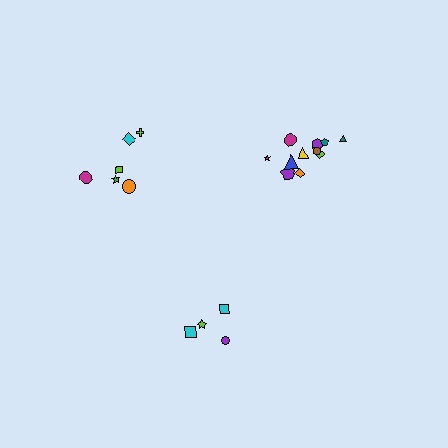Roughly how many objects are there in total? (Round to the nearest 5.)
Roughly 20 objects in total.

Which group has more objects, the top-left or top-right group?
The top-right group.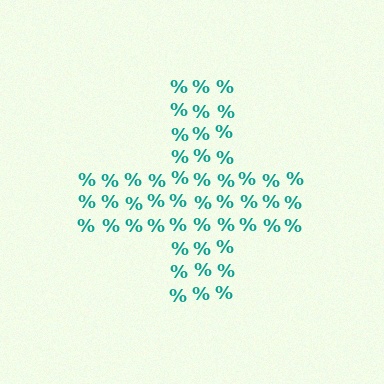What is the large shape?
The large shape is a cross.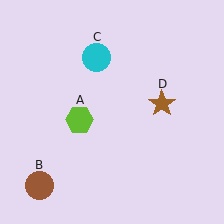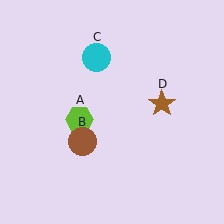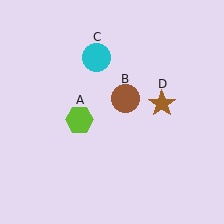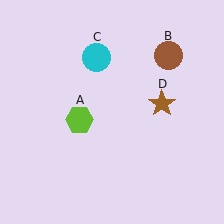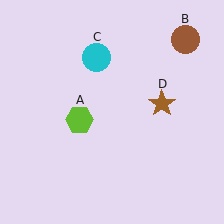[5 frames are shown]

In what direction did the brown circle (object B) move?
The brown circle (object B) moved up and to the right.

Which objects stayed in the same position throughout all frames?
Lime hexagon (object A) and cyan circle (object C) and brown star (object D) remained stationary.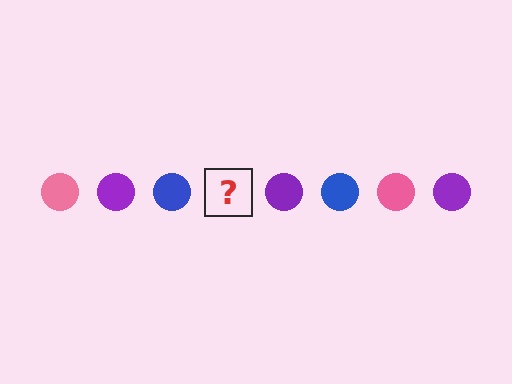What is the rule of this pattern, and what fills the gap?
The rule is that the pattern cycles through pink, purple, blue circles. The gap should be filled with a pink circle.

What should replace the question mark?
The question mark should be replaced with a pink circle.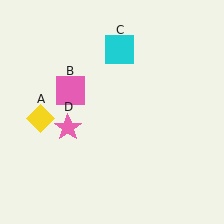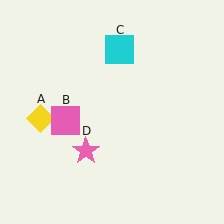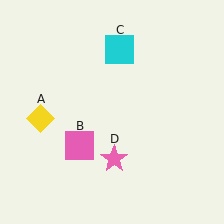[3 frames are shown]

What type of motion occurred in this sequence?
The pink square (object B), pink star (object D) rotated counterclockwise around the center of the scene.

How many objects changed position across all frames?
2 objects changed position: pink square (object B), pink star (object D).